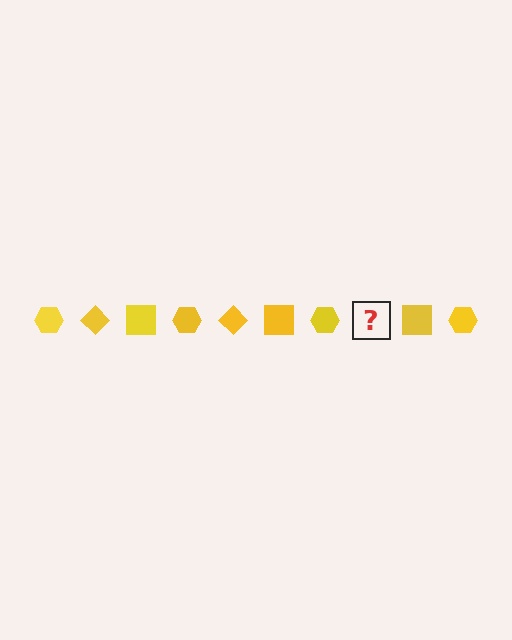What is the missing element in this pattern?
The missing element is a yellow diamond.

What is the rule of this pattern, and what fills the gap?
The rule is that the pattern cycles through hexagon, diamond, square shapes in yellow. The gap should be filled with a yellow diamond.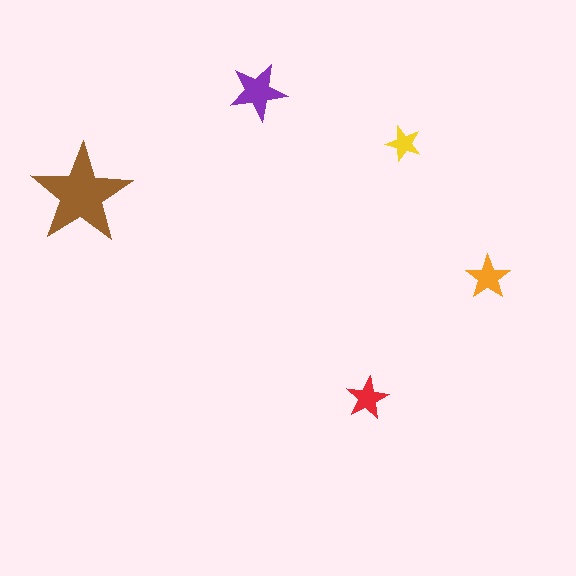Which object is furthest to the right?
The orange star is rightmost.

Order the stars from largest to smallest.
the brown one, the purple one, the orange one, the red one, the yellow one.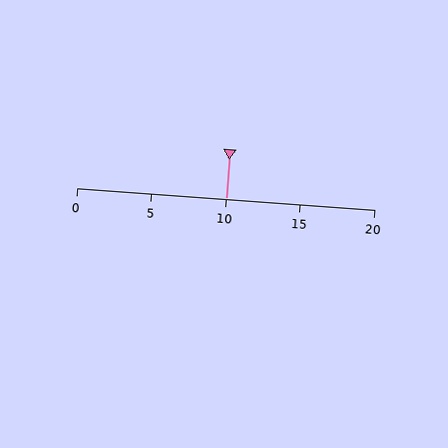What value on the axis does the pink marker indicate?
The marker indicates approximately 10.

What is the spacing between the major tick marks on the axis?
The major ticks are spaced 5 apart.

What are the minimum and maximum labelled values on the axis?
The axis runs from 0 to 20.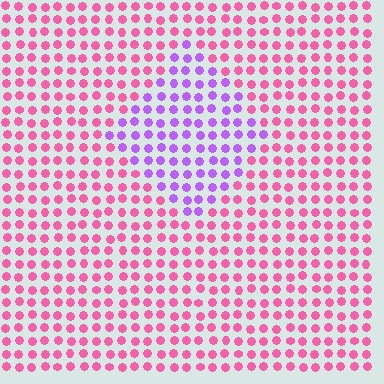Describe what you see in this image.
The image is filled with small pink elements in a uniform arrangement. A diamond-shaped region is visible where the elements are tinted to a slightly different hue, forming a subtle color boundary.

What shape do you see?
I see a diamond.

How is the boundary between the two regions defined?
The boundary is defined purely by a slight shift in hue (about 53 degrees). Spacing, size, and orientation are identical on both sides.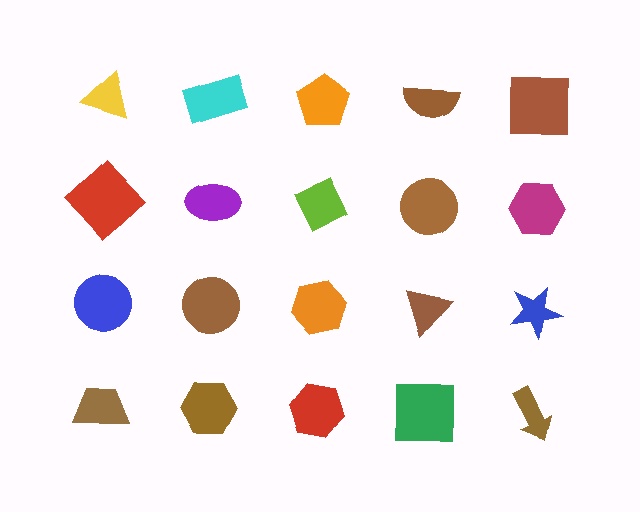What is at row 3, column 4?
A brown triangle.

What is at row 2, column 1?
A red diamond.